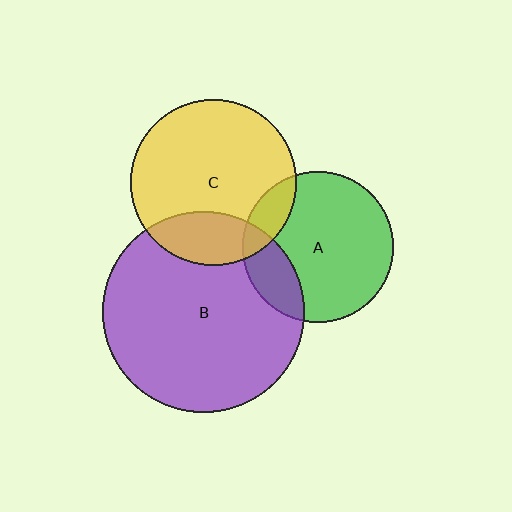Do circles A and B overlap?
Yes.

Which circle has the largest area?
Circle B (purple).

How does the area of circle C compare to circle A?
Approximately 1.2 times.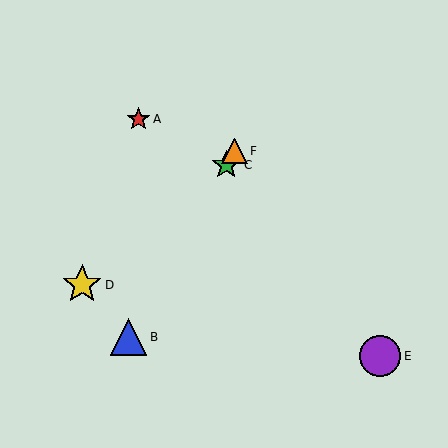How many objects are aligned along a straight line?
3 objects (B, C, F) are aligned along a straight line.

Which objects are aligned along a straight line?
Objects B, C, F are aligned along a straight line.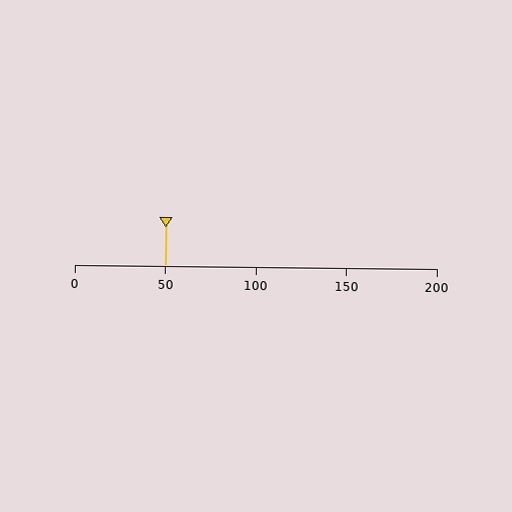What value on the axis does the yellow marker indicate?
The marker indicates approximately 50.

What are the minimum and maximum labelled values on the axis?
The axis runs from 0 to 200.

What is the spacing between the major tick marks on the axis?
The major ticks are spaced 50 apart.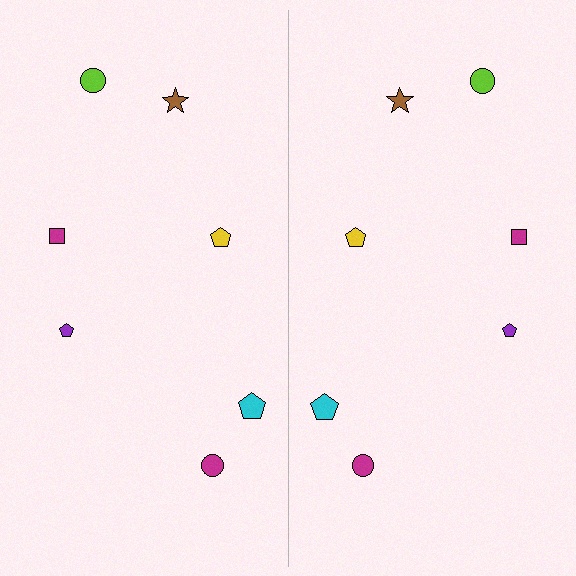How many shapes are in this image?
There are 14 shapes in this image.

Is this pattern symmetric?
Yes, this pattern has bilateral (reflection) symmetry.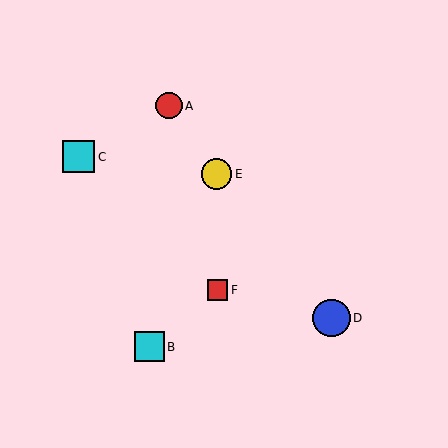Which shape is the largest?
The blue circle (labeled D) is the largest.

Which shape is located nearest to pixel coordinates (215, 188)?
The yellow circle (labeled E) at (217, 174) is nearest to that location.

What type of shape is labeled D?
Shape D is a blue circle.